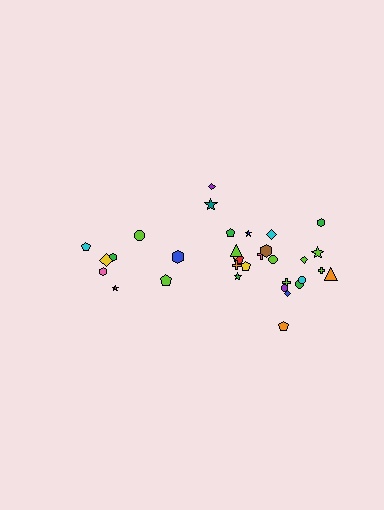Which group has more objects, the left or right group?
The right group.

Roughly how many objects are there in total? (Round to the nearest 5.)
Roughly 35 objects in total.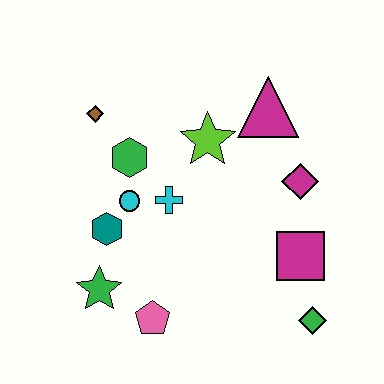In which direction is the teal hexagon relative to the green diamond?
The teal hexagon is to the left of the green diamond.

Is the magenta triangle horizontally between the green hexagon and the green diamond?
Yes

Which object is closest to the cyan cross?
The cyan circle is closest to the cyan cross.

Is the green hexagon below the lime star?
Yes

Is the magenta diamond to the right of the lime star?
Yes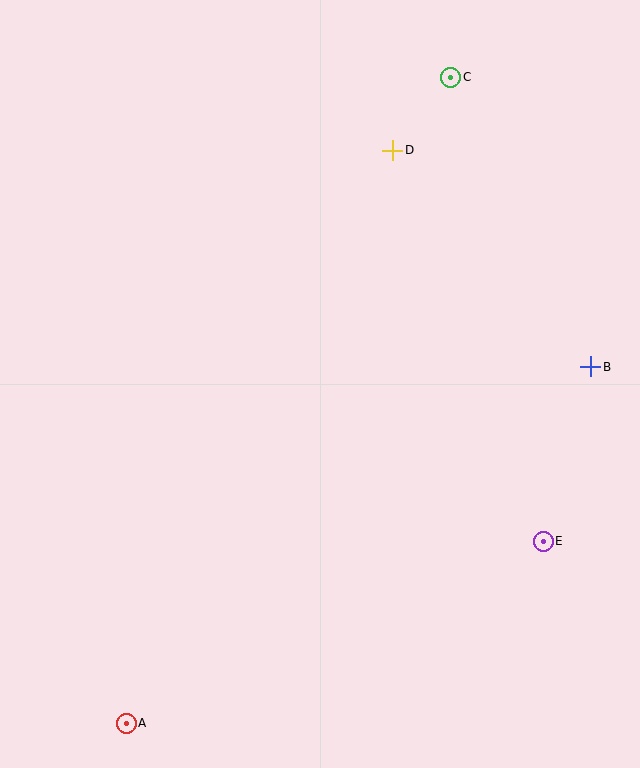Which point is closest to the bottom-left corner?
Point A is closest to the bottom-left corner.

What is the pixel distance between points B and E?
The distance between B and E is 181 pixels.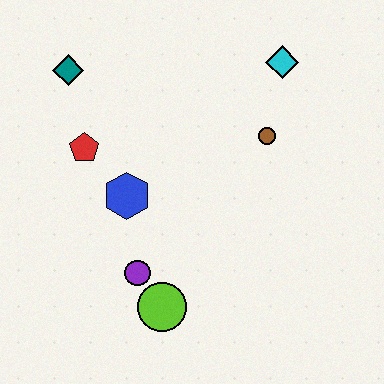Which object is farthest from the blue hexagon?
The cyan diamond is farthest from the blue hexagon.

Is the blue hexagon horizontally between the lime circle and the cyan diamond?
No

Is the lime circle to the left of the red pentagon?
No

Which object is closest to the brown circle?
The cyan diamond is closest to the brown circle.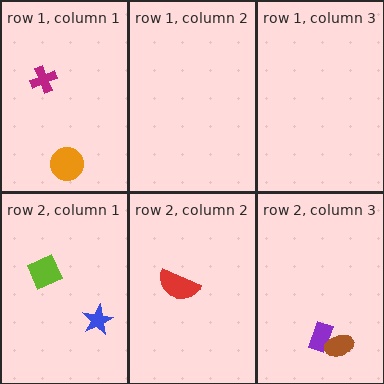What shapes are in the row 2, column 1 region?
The blue star, the lime diamond.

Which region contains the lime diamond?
The row 2, column 1 region.